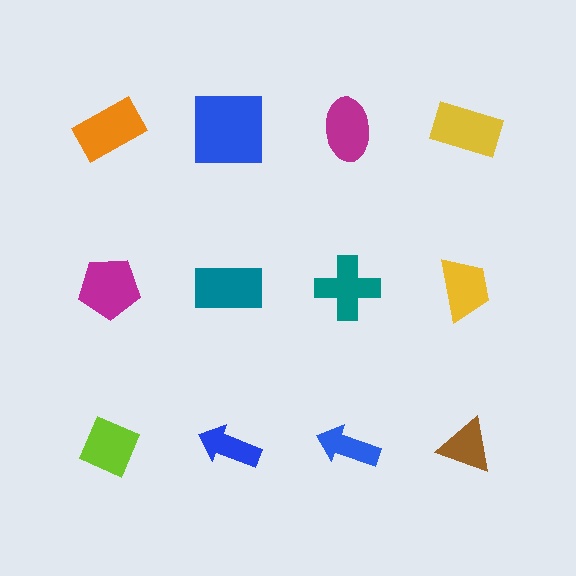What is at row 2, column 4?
A yellow trapezoid.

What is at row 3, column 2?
A blue arrow.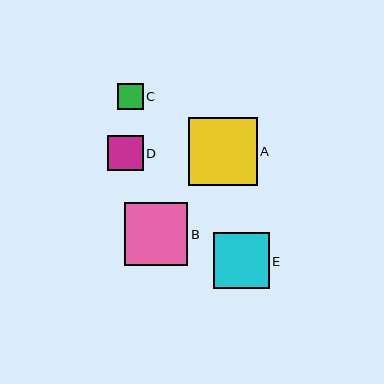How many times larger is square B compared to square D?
Square B is approximately 1.8 times the size of square D.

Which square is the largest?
Square A is the largest with a size of approximately 68 pixels.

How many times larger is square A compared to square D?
Square A is approximately 1.9 times the size of square D.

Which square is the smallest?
Square C is the smallest with a size of approximately 26 pixels.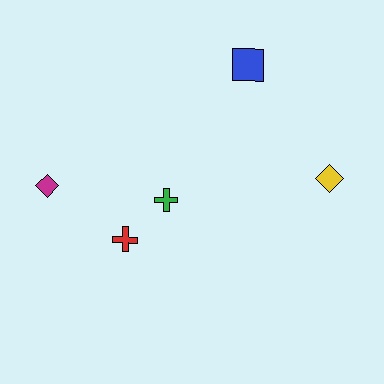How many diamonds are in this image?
There are 2 diamonds.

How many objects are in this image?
There are 5 objects.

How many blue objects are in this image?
There is 1 blue object.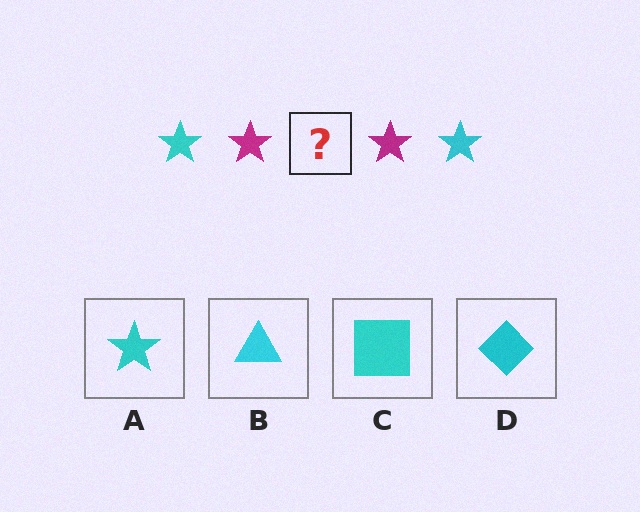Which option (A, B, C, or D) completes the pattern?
A.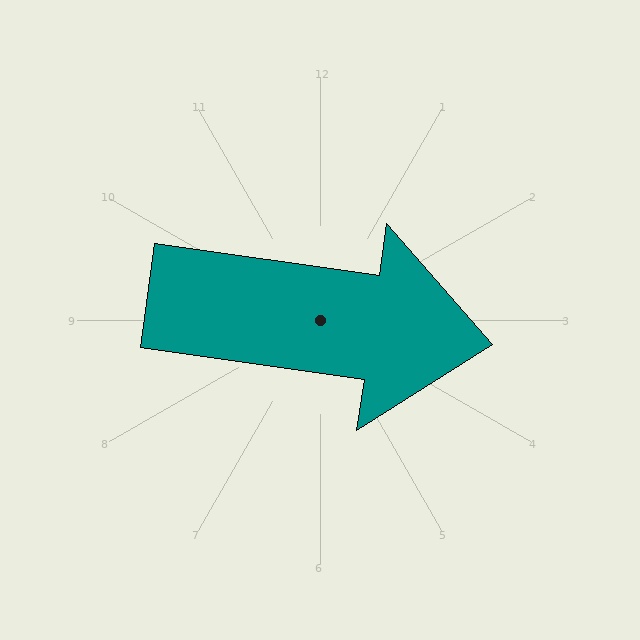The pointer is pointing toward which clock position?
Roughly 3 o'clock.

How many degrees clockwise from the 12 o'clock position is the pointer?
Approximately 98 degrees.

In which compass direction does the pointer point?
East.